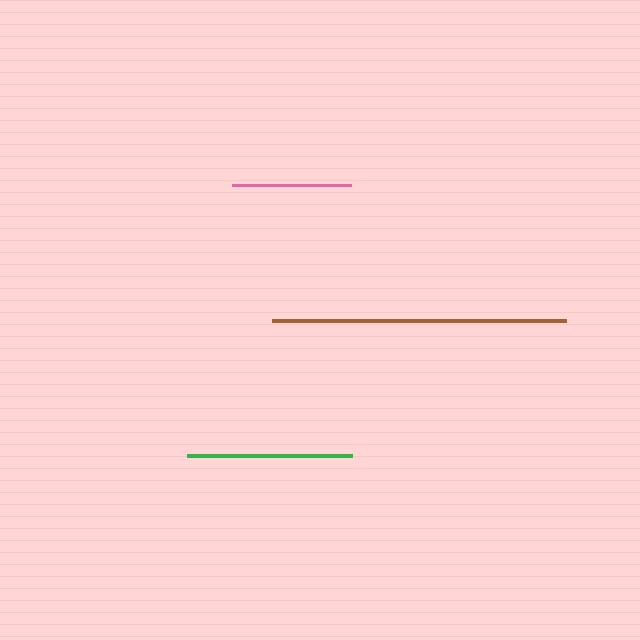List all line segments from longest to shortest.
From longest to shortest: brown, green, pink.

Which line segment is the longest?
The brown line is the longest at approximately 294 pixels.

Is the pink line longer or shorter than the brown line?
The brown line is longer than the pink line.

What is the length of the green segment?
The green segment is approximately 165 pixels long.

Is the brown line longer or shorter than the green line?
The brown line is longer than the green line.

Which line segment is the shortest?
The pink line is the shortest at approximately 119 pixels.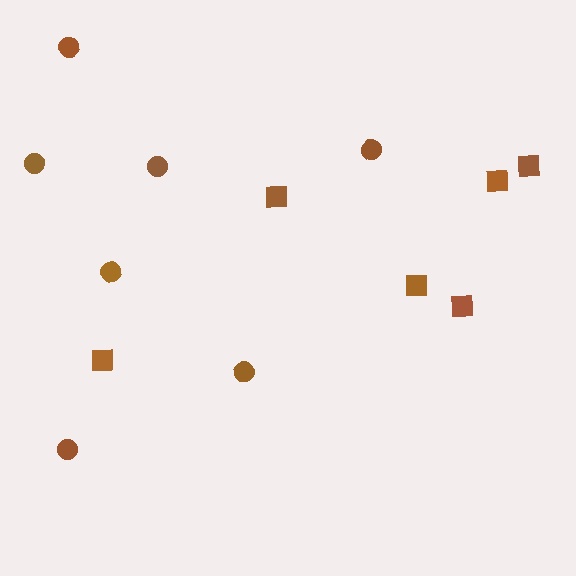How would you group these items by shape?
There are 2 groups: one group of squares (6) and one group of circles (7).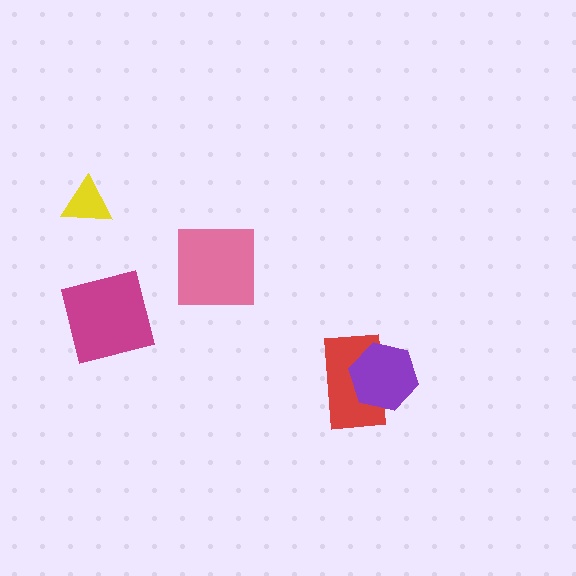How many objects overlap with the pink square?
0 objects overlap with the pink square.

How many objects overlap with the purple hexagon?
1 object overlaps with the purple hexagon.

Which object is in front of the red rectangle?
The purple hexagon is in front of the red rectangle.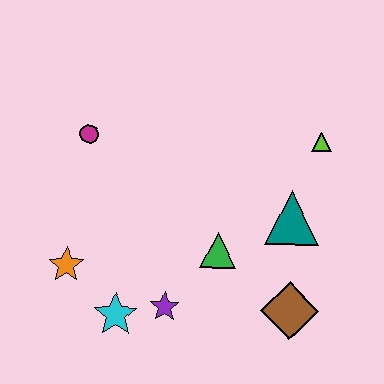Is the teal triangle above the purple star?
Yes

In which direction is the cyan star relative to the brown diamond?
The cyan star is to the left of the brown diamond.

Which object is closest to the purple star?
The cyan star is closest to the purple star.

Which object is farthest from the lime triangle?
The orange star is farthest from the lime triangle.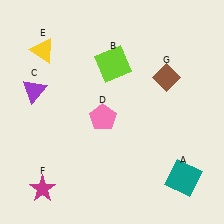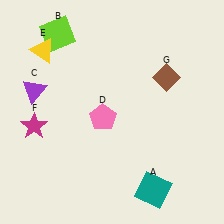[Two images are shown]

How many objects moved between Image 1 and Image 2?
3 objects moved between the two images.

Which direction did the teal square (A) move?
The teal square (A) moved left.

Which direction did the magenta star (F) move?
The magenta star (F) moved up.